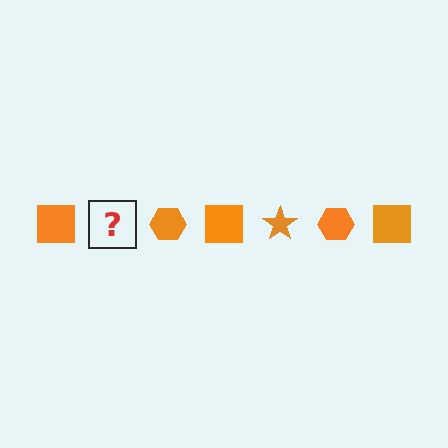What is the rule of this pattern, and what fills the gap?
The rule is that the pattern cycles through square, star, hexagon shapes in orange. The gap should be filled with an orange star.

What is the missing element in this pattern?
The missing element is an orange star.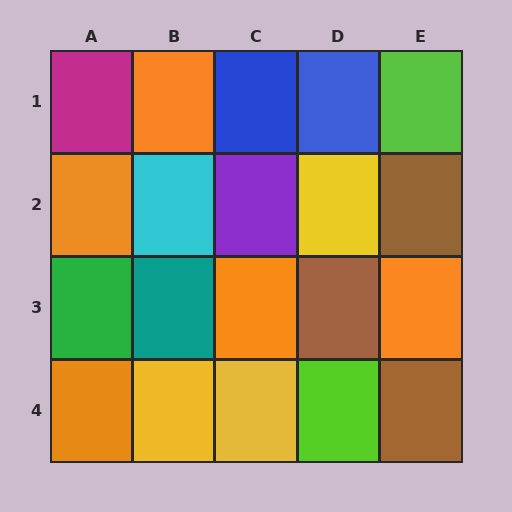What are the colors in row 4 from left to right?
Orange, yellow, yellow, lime, brown.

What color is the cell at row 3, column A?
Green.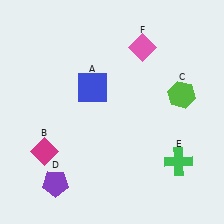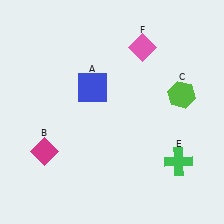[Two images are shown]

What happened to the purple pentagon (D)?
The purple pentagon (D) was removed in Image 2. It was in the bottom-left area of Image 1.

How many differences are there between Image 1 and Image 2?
There is 1 difference between the two images.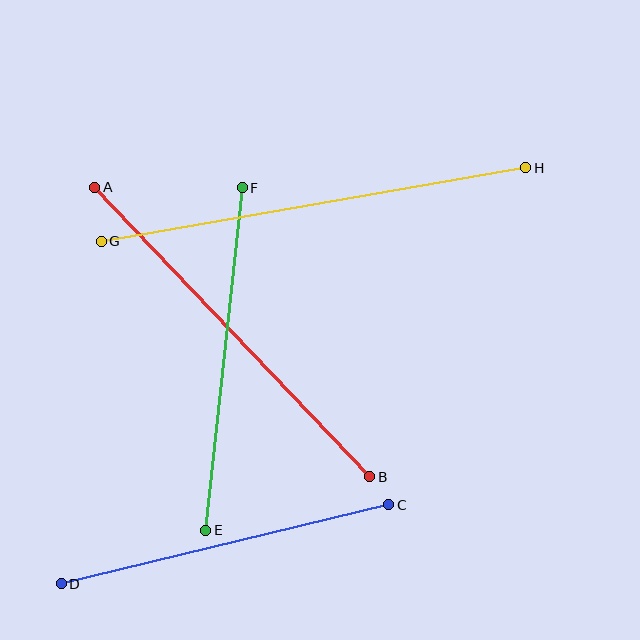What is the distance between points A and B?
The distance is approximately 399 pixels.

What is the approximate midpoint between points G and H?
The midpoint is at approximately (314, 205) pixels.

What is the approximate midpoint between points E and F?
The midpoint is at approximately (224, 359) pixels.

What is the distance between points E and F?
The distance is approximately 344 pixels.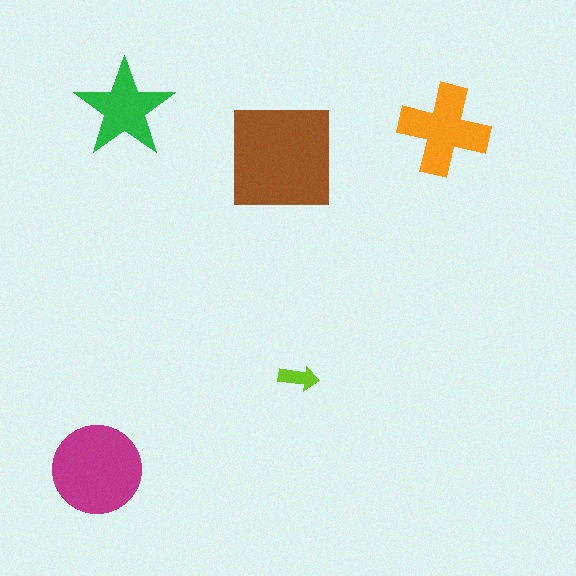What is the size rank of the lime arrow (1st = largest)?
5th.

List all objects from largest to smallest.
The brown square, the magenta circle, the orange cross, the green star, the lime arrow.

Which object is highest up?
The green star is topmost.